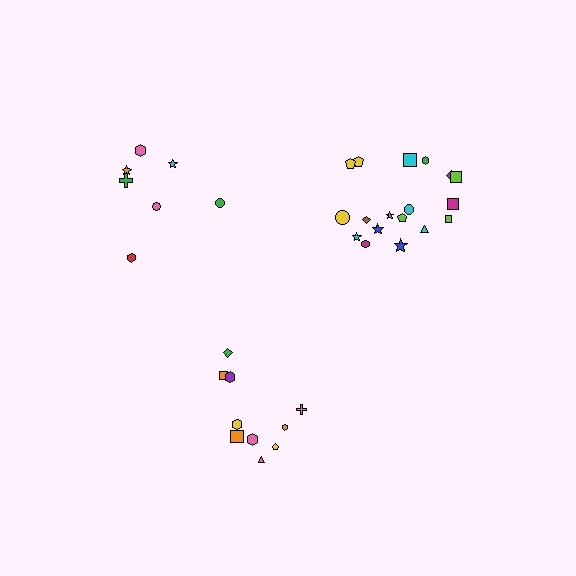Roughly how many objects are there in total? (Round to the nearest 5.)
Roughly 35 objects in total.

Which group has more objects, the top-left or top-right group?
The top-right group.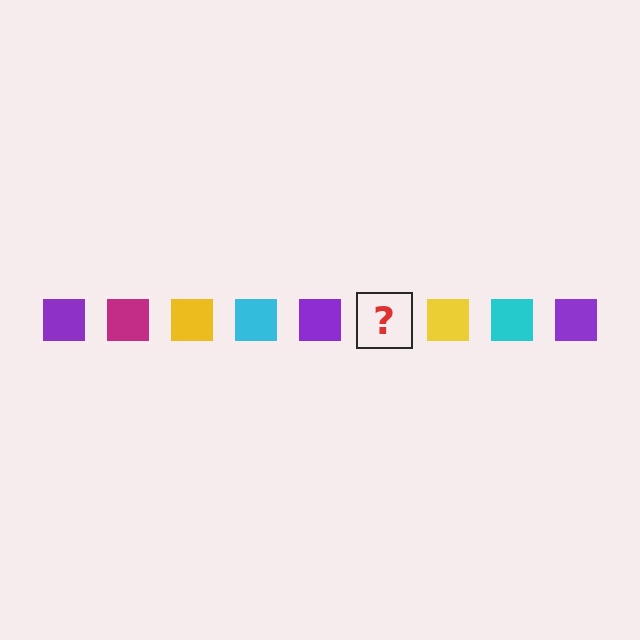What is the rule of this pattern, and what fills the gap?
The rule is that the pattern cycles through purple, magenta, yellow, cyan squares. The gap should be filled with a magenta square.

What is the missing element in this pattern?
The missing element is a magenta square.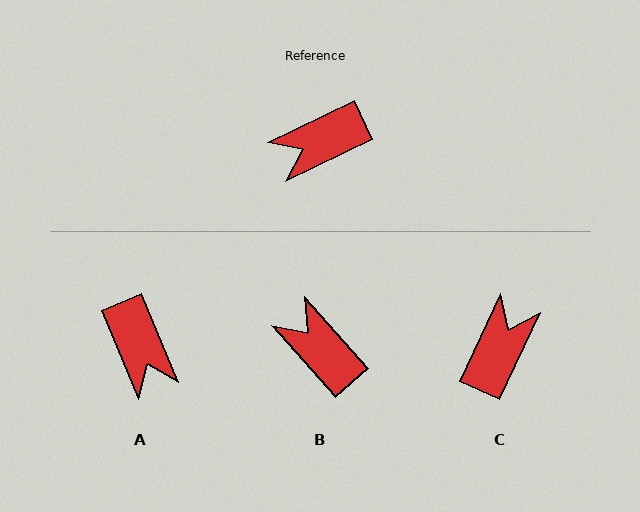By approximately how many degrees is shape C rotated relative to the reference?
Approximately 141 degrees clockwise.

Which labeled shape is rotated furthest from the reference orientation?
C, about 141 degrees away.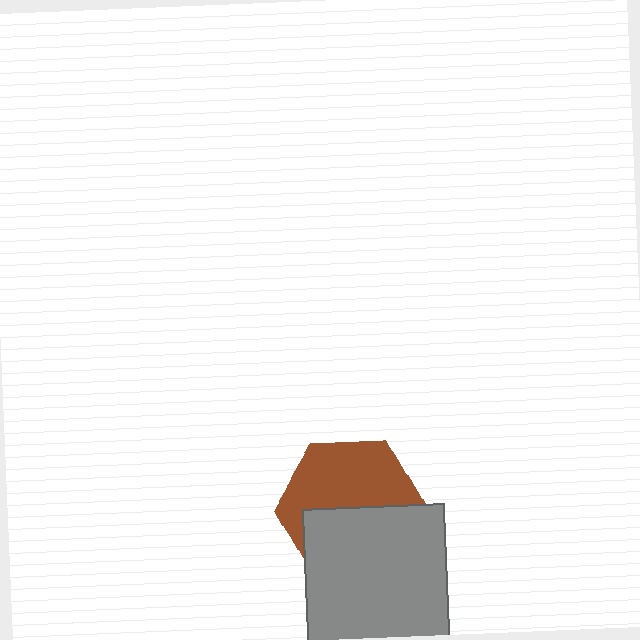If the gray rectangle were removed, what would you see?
You would see the complete brown hexagon.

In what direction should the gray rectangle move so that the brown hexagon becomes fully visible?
The gray rectangle should move down. That is the shortest direction to clear the overlap and leave the brown hexagon fully visible.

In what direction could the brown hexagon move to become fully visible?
The brown hexagon could move up. That would shift it out from behind the gray rectangle entirely.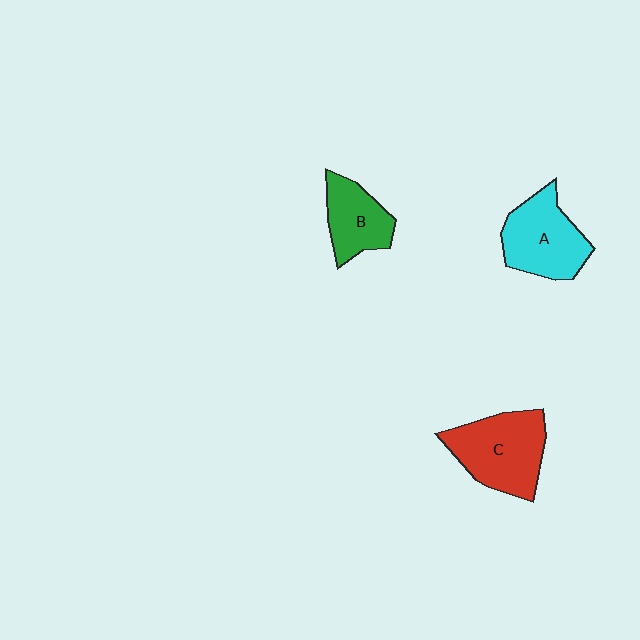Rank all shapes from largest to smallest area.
From largest to smallest: C (red), A (cyan), B (green).